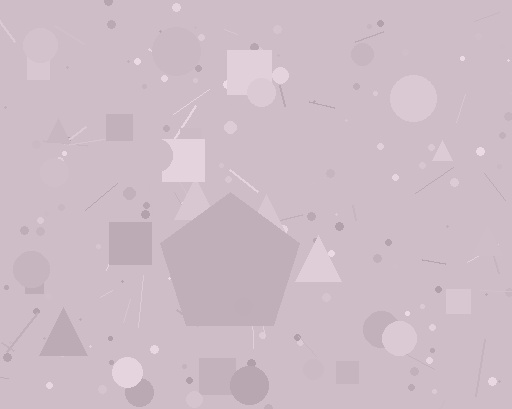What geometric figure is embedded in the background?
A pentagon is embedded in the background.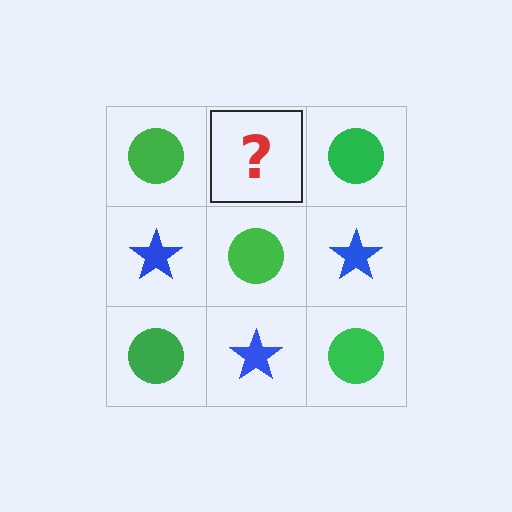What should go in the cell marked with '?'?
The missing cell should contain a blue star.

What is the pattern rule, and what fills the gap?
The rule is that it alternates green circle and blue star in a checkerboard pattern. The gap should be filled with a blue star.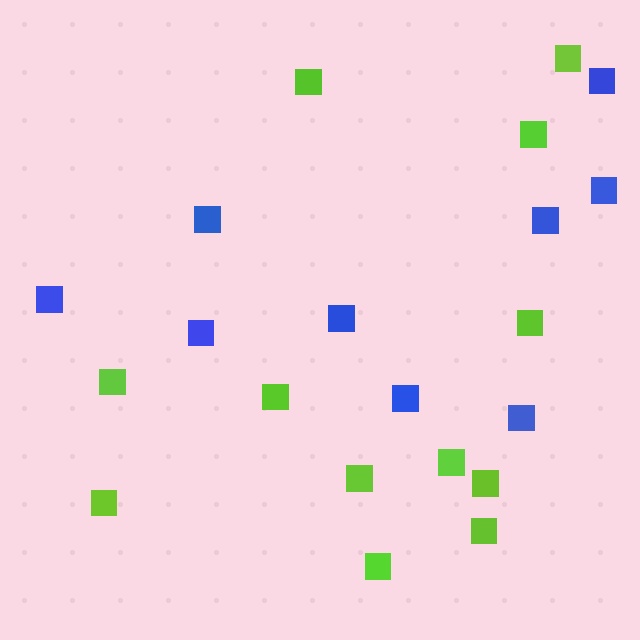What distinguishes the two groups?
There are 2 groups: one group of lime squares (12) and one group of blue squares (9).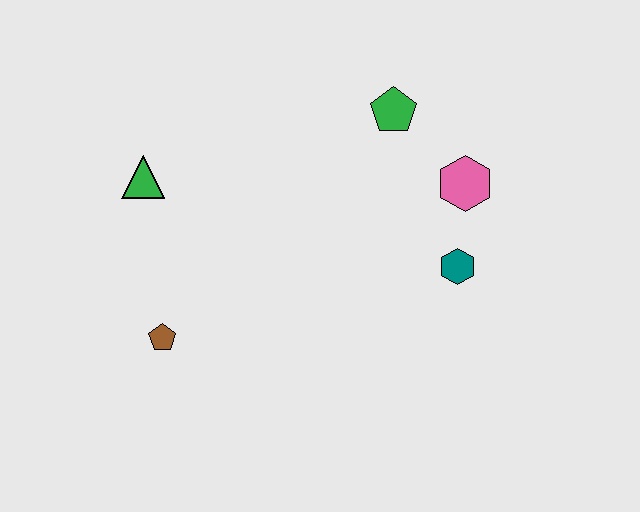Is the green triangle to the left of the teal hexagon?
Yes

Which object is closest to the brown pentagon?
The green triangle is closest to the brown pentagon.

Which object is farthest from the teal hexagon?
The green triangle is farthest from the teal hexagon.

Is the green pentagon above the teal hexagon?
Yes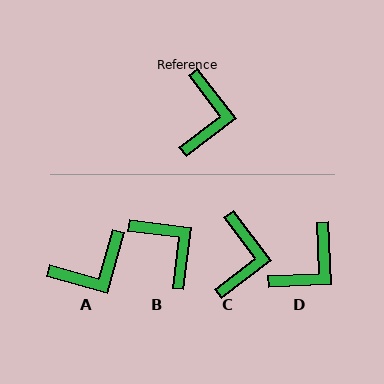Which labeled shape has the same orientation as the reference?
C.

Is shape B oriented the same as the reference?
No, it is off by about 46 degrees.